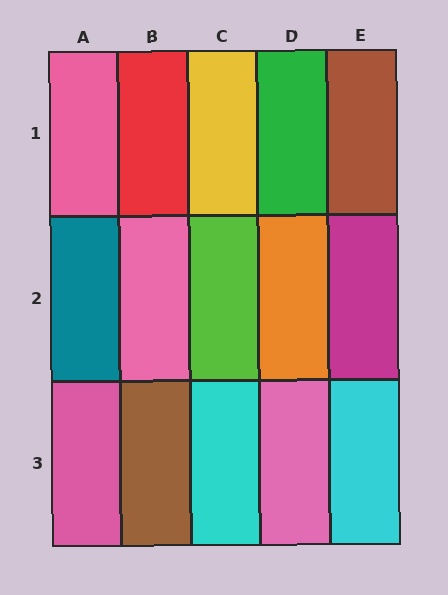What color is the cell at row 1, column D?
Green.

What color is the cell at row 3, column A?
Pink.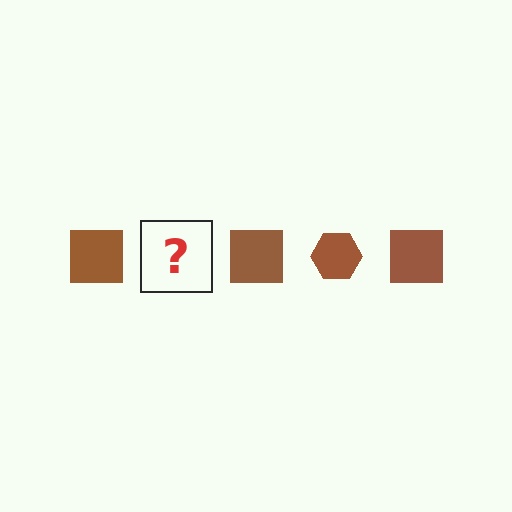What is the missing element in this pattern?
The missing element is a brown hexagon.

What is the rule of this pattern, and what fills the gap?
The rule is that the pattern cycles through square, hexagon shapes in brown. The gap should be filled with a brown hexagon.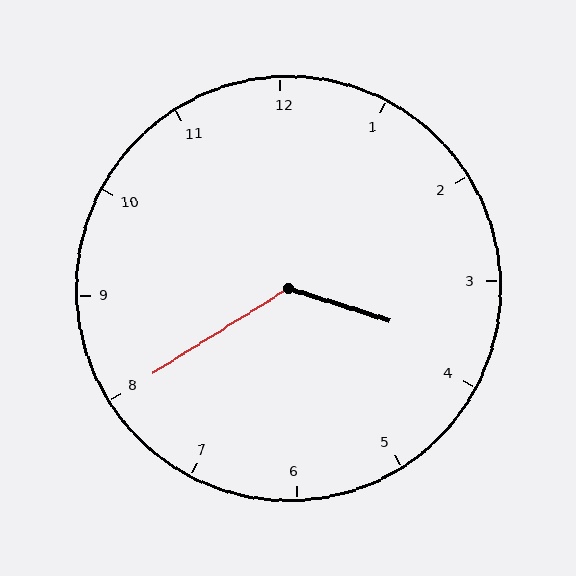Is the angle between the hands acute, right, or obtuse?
It is obtuse.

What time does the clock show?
3:40.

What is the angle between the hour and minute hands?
Approximately 130 degrees.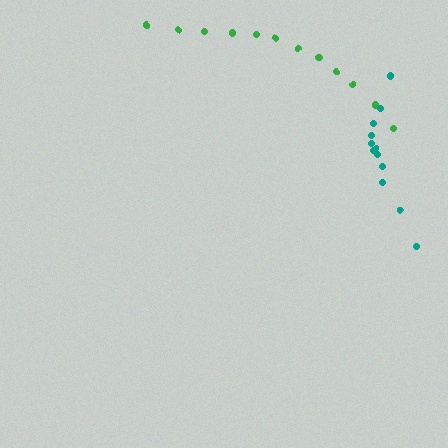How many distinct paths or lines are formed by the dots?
There are 2 distinct paths.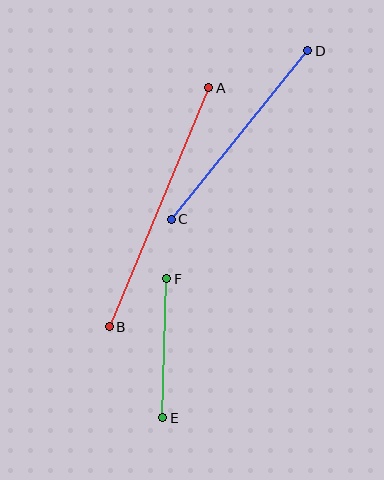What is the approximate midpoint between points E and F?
The midpoint is at approximately (165, 348) pixels.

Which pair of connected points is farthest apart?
Points A and B are farthest apart.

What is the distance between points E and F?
The distance is approximately 139 pixels.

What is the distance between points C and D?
The distance is approximately 217 pixels.